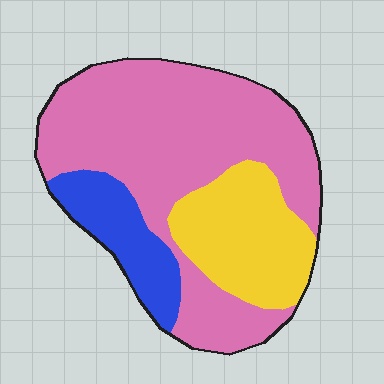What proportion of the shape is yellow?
Yellow takes up about one quarter (1/4) of the shape.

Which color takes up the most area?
Pink, at roughly 60%.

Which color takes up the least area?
Blue, at roughly 15%.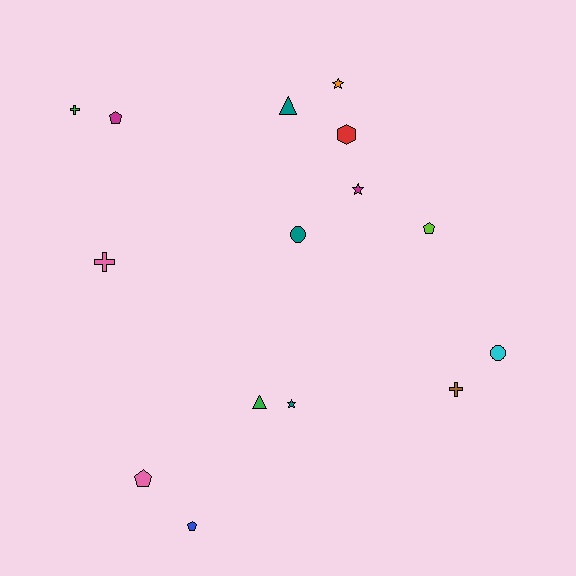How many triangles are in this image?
There are 2 triangles.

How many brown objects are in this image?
There is 1 brown object.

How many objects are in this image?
There are 15 objects.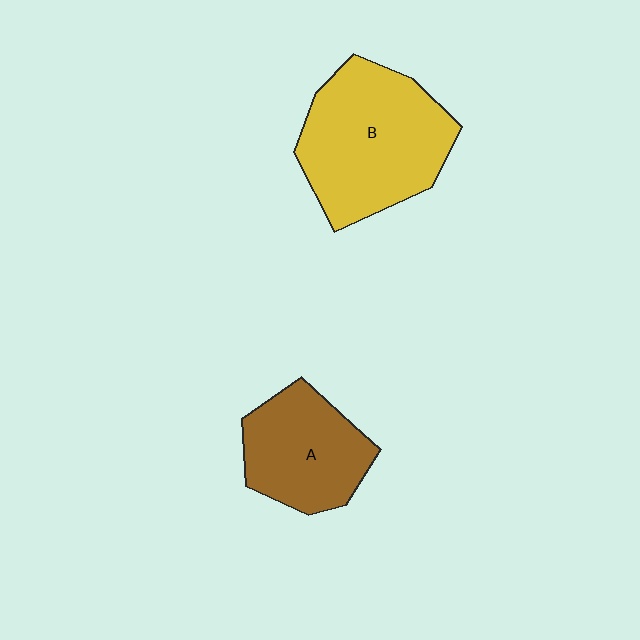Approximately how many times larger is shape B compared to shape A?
Approximately 1.5 times.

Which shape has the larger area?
Shape B (yellow).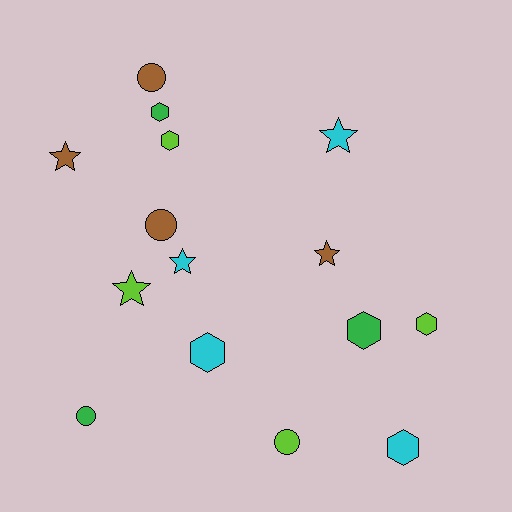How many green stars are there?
There are no green stars.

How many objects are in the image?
There are 15 objects.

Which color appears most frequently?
Lime, with 4 objects.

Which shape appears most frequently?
Hexagon, with 6 objects.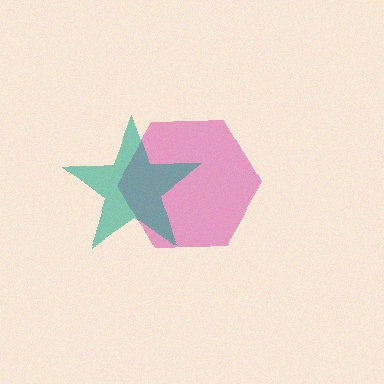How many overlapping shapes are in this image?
There are 2 overlapping shapes in the image.